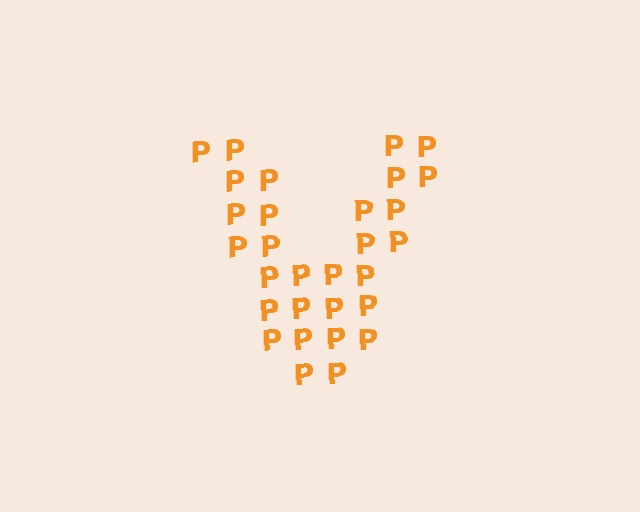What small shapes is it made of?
It is made of small letter P's.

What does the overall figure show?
The overall figure shows the letter V.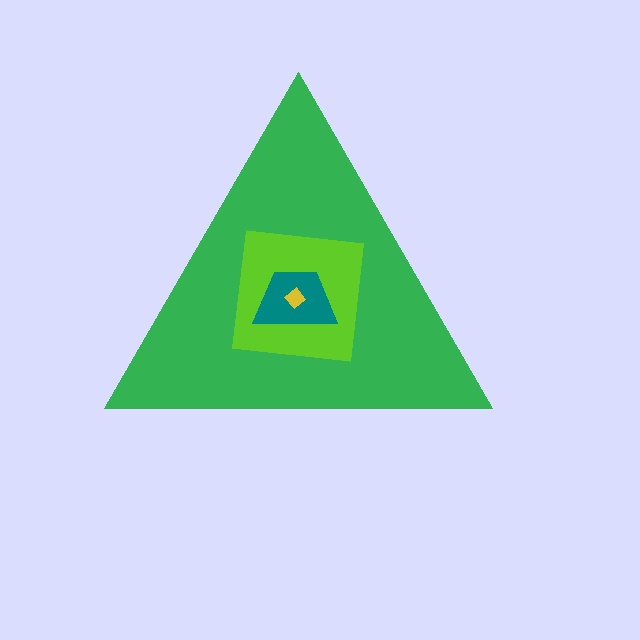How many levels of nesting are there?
4.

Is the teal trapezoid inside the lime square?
Yes.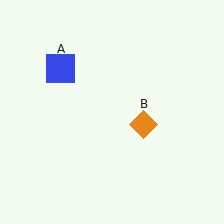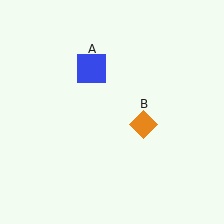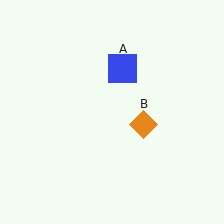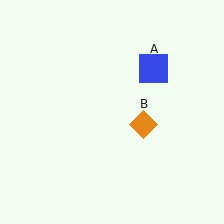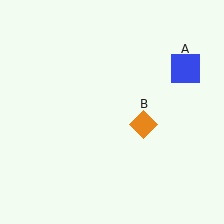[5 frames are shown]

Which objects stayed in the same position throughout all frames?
Orange diamond (object B) remained stationary.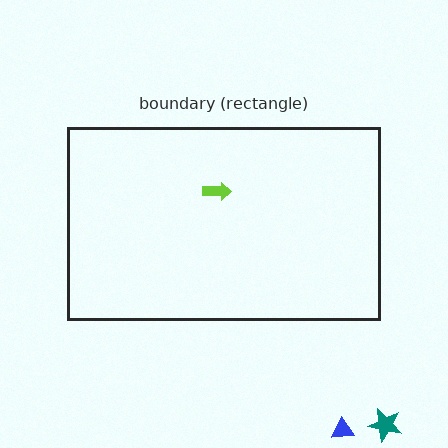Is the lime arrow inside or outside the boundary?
Inside.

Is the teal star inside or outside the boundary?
Outside.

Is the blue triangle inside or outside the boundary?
Outside.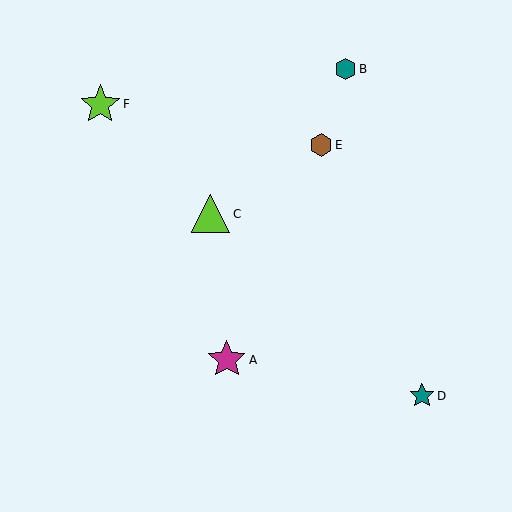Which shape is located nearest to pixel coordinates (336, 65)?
The teal hexagon (labeled B) at (346, 69) is nearest to that location.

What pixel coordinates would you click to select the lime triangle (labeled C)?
Click at (211, 214) to select the lime triangle C.